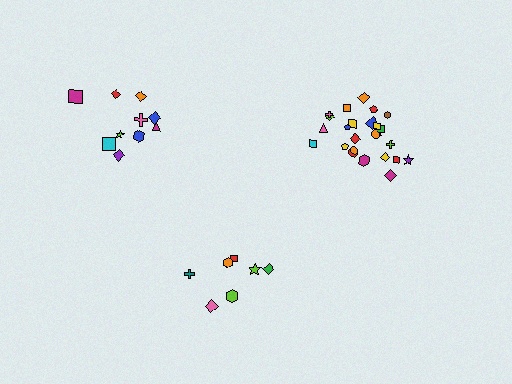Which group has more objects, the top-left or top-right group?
The top-right group.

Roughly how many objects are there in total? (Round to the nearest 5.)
Roughly 40 objects in total.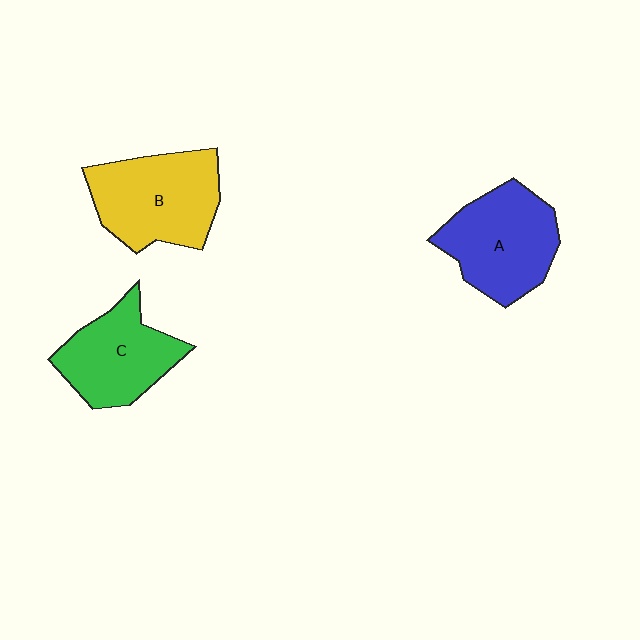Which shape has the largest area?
Shape B (yellow).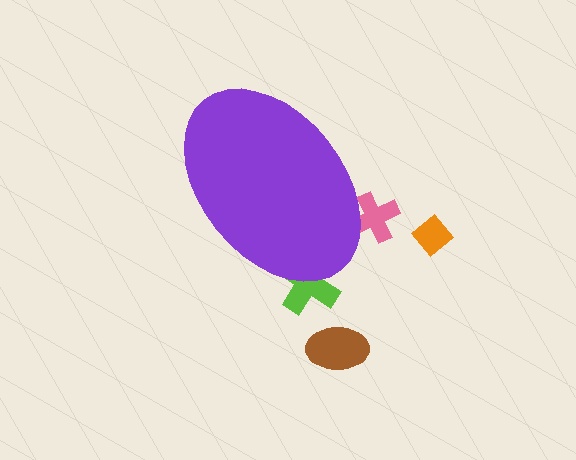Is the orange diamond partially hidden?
No, the orange diamond is fully visible.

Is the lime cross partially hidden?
Yes, the lime cross is partially hidden behind the purple ellipse.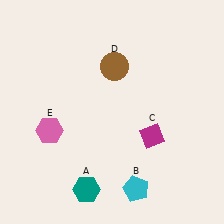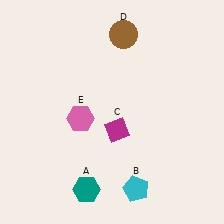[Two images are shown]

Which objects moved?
The objects that moved are: the magenta diamond (C), the brown circle (D), the pink hexagon (E).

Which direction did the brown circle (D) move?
The brown circle (D) moved up.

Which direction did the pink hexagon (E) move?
The pink hexagon (E) moved right.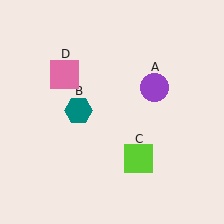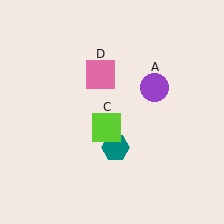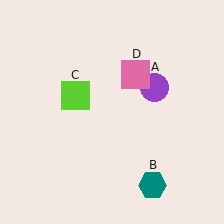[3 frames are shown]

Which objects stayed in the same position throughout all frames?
Purple circle (object A) remained stationary.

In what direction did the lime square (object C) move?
The lime square (object C) moved up and to the left.